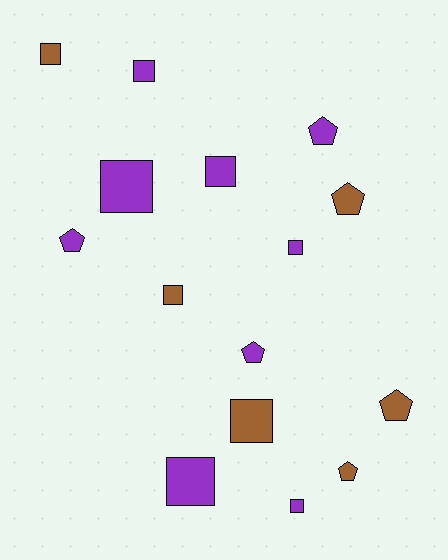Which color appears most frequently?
Purple, with 9 objects.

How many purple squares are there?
There are 6 purple squares.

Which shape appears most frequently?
Square, with 9 objects.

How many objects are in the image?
There are 15 objects.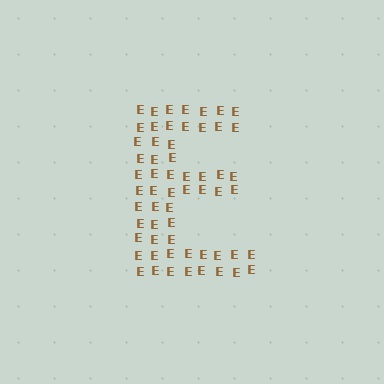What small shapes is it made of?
It is made of small letter E's.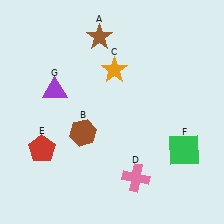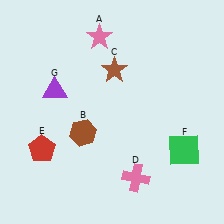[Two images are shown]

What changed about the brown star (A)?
In Image 1, A is brown. In Image 2, it changed to pink.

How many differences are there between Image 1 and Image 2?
There are 2 differences between the two images.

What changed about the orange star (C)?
In Image 1, C is orange. In Image 2, it changed to brown.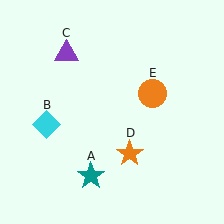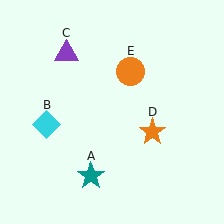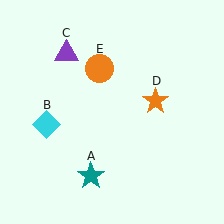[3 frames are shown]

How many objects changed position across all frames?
2 objects changed position: orange star (object D), orange circle (object E).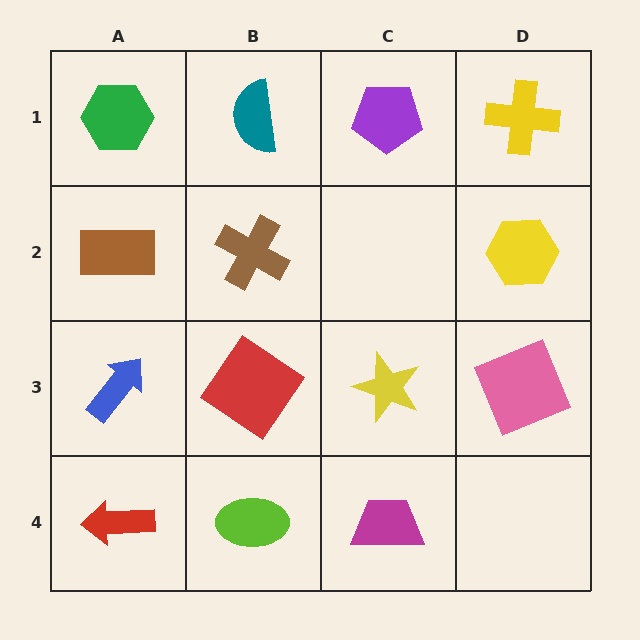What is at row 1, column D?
A yellow cross.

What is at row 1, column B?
A teal semicircle.